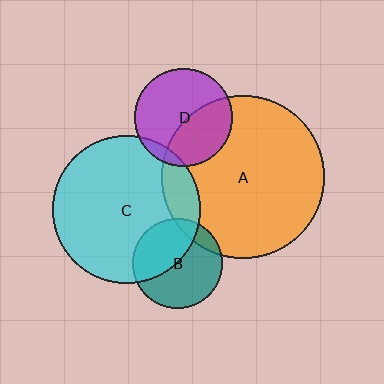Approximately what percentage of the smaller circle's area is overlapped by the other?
Approximately 5%.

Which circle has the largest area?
Circle A (orange).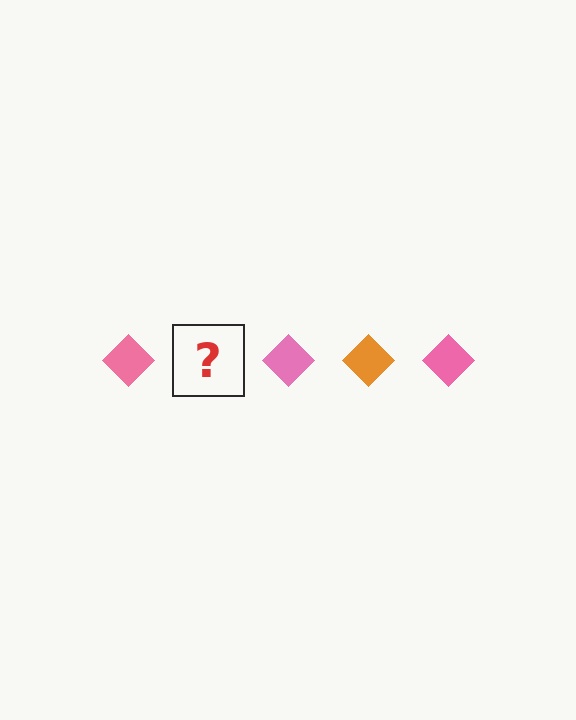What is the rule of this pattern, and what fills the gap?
The rule is that the pattern cycles through pink, orange diamonds. The gap should be filled with an orange diamond.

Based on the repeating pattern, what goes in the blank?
The blank should be an orange diamond.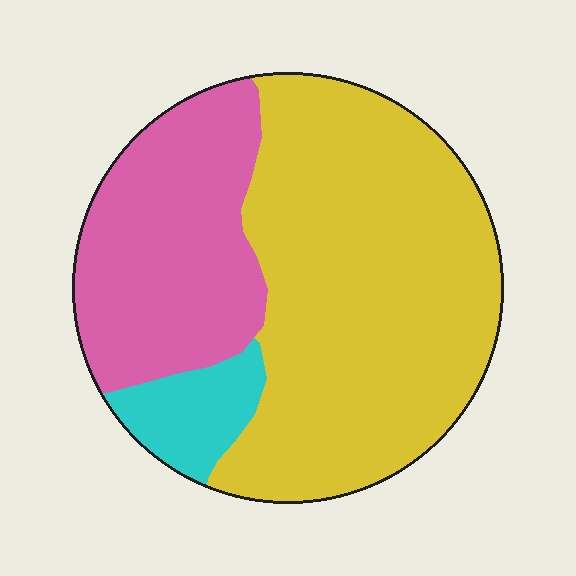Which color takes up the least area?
Cyan, at roughly 10%.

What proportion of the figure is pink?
Pink takes up between a sixth and a third of the figure.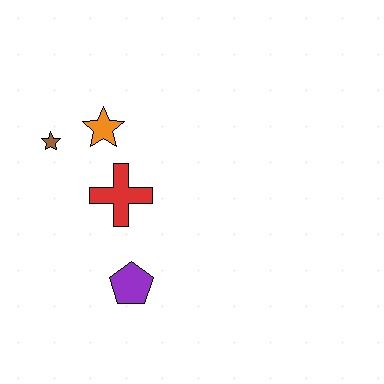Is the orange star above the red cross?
Yes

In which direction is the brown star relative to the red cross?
The brown star is to the left of the red cross.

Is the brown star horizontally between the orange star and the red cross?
No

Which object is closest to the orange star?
The brown star is closest to the orange star.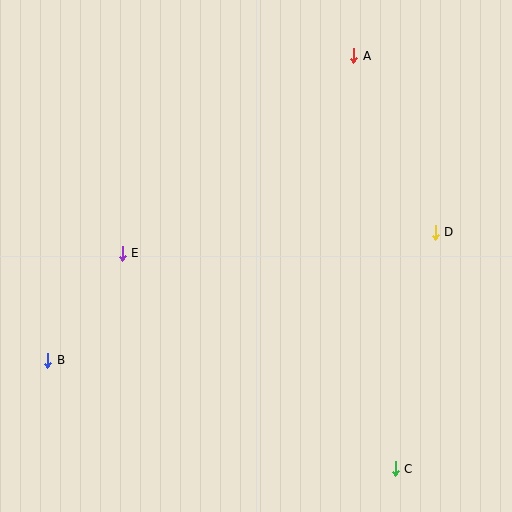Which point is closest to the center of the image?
Point E at (122, 253) is closest to the center.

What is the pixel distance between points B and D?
The distance between B and D is 408 pixels.